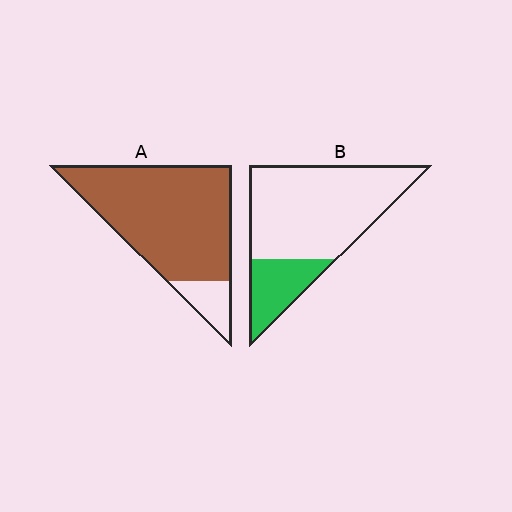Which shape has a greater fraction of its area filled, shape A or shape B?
Shape A.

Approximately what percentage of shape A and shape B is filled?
A is approximately 85% and B is approximately 25%.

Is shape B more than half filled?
No.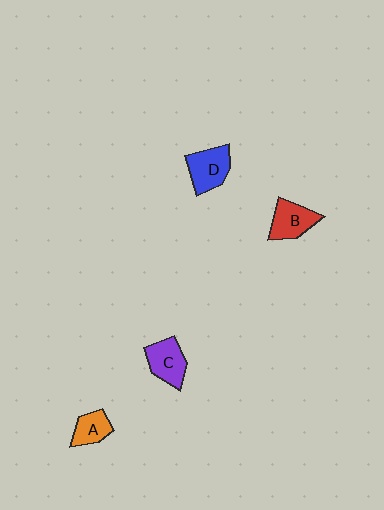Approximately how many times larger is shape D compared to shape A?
Approximately 1.5 times.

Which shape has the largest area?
Shape D (blue).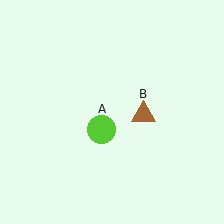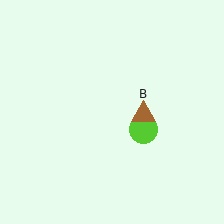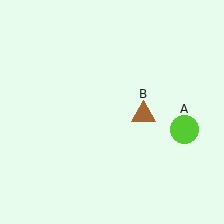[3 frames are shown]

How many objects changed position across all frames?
1 object changed position: lime circle (object A).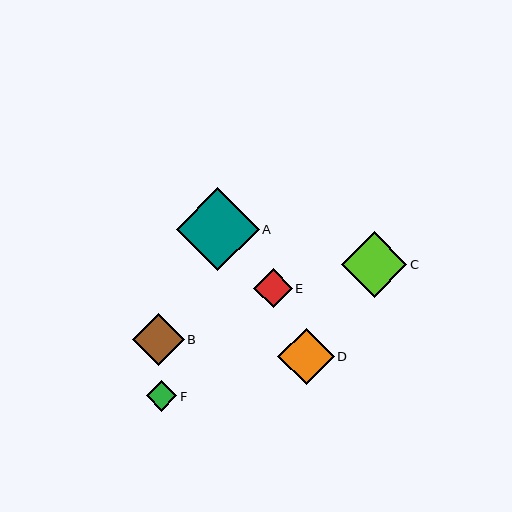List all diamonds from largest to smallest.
From largest to smallest: A, C, D, B, E, F.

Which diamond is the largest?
Diamond A is the largest with a size of approximately 83 pixels.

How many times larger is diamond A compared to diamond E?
Diamond A is approximately 2.1 times the size of diamond E.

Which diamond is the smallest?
Diamond F is the smallest with a size of approximately 31 pixels.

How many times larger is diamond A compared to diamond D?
Diamond A is approximately 1.5 times the size of diamond D.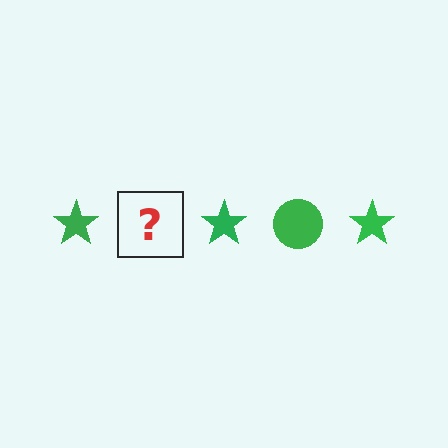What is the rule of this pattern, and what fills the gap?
The rule is that the pattern cycles through star, circle shapes in green. The gap should be filled with a green circle.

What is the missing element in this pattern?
The missing element is a green circle.